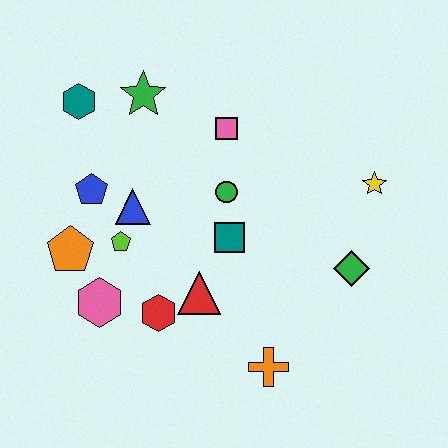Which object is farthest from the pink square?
The orange cross is farthest from the pink square.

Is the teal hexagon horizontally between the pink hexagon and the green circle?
No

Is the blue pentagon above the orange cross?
Yes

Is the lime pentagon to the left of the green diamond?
Yes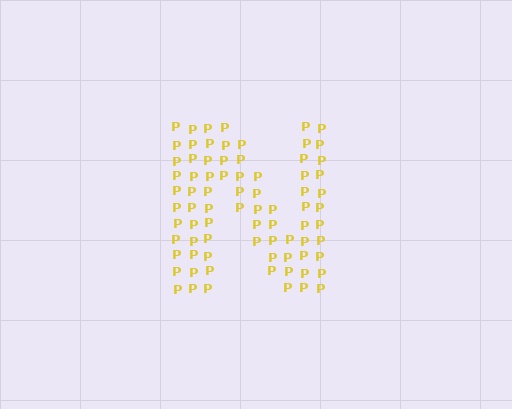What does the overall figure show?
The overall figure shows the letter N.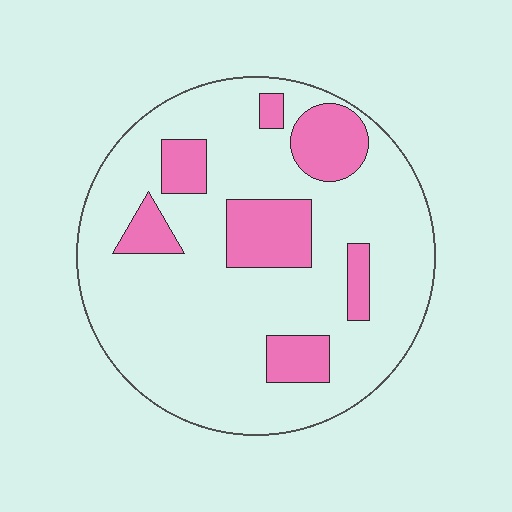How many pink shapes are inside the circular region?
7.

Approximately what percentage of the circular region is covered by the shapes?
Approximately 20%.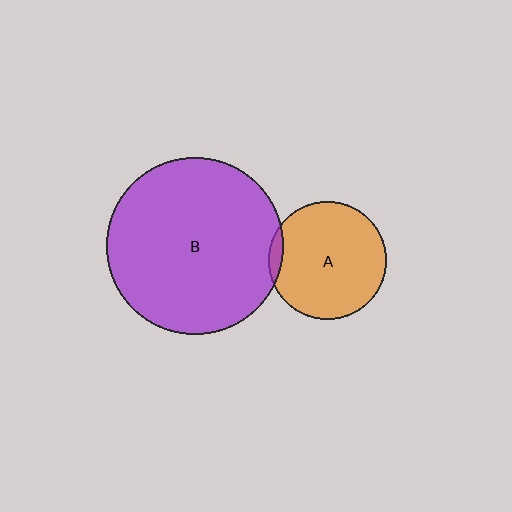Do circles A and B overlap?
Yes.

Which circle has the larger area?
Circle B (purple).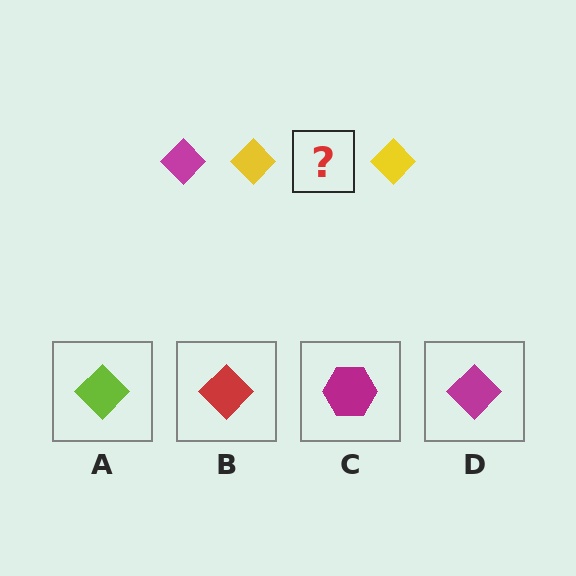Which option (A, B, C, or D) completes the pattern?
D.